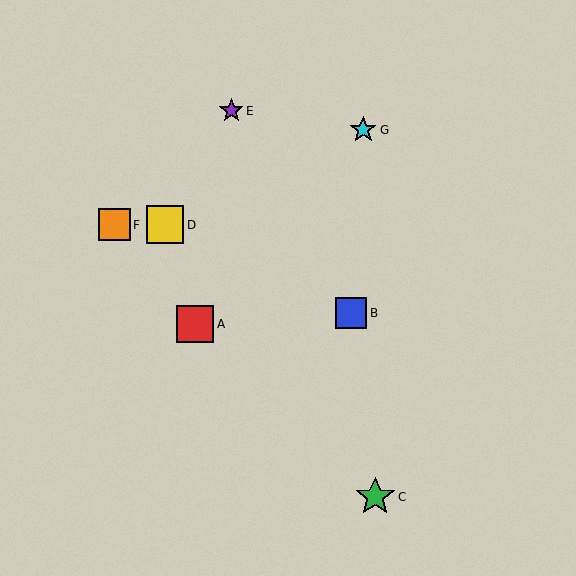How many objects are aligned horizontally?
2 objects (D, F) are aligned horizontally.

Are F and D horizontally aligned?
Yes, both are at y≈225.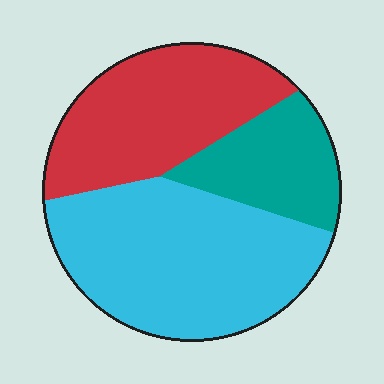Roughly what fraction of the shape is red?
Red covers roughly 35% of the shape.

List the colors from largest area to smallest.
From largest to smallest: cyan, red, teal.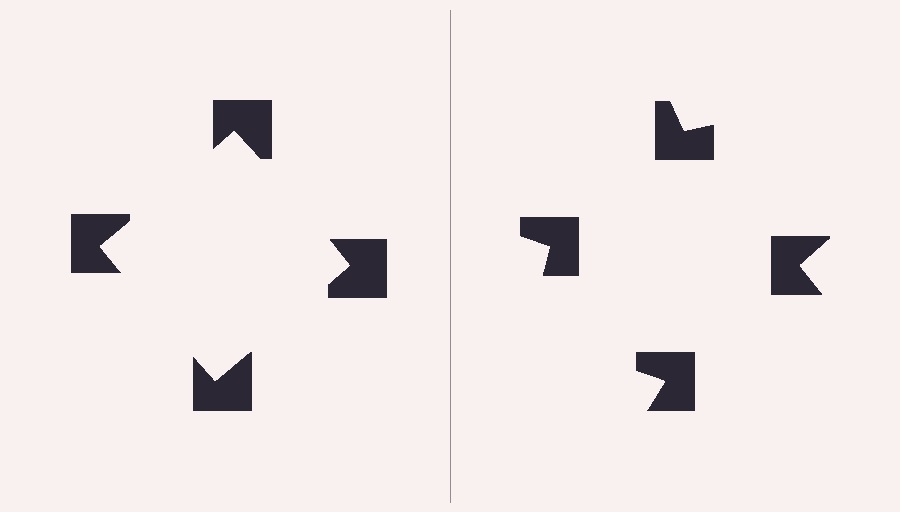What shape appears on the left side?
An illusory square.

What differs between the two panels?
The notched squares are positioned identically on both sides; only the wedge orientations differ. On the left they align to a square; on the right they are misaligned.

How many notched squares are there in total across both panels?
8 — 4 on each side.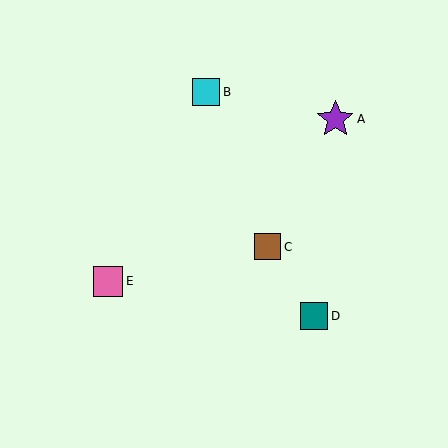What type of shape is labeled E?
Shape E is a pink square.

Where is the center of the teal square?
The center of the teal square is at (314, 316).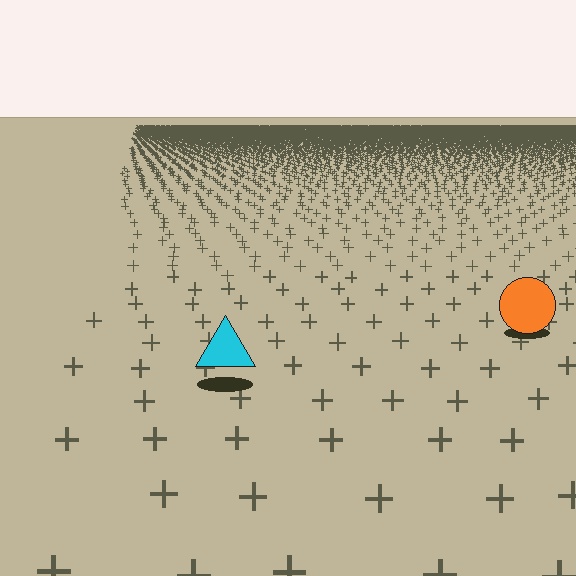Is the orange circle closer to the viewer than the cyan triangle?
No. The cyan triangle is closer — you can tell from the texture gradient: the ground texture is coarser near it.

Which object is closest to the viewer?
The cyan triangle is closest. The texture marks near it are larger and more spread out.